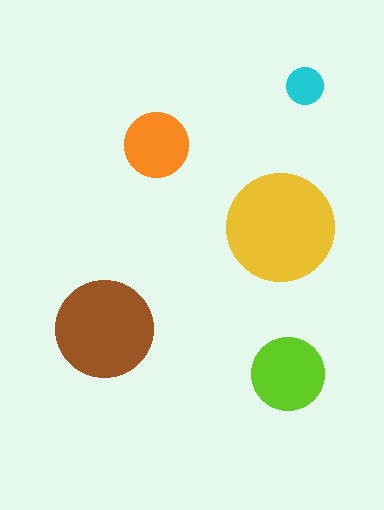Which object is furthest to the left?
The brown circle is leftmost.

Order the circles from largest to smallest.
the yellow one, the brown one, the lime one, the orange one, the cyan one.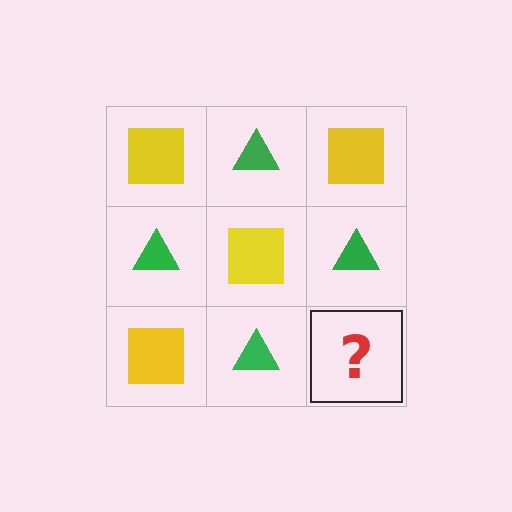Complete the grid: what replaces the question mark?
The question mark should be replaced with a yellow square.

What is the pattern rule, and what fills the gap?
The rule is that it alternates yellow square and green triangle in a checkerboard pattern. The gap should be filled with a yellow square.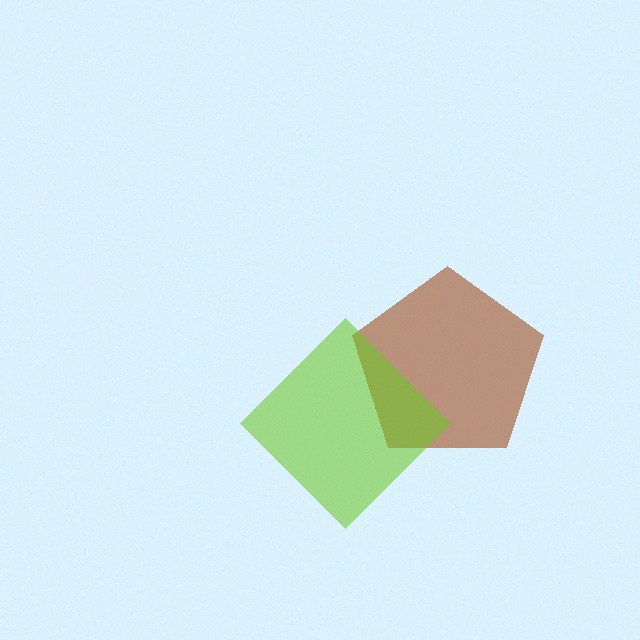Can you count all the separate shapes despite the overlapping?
Yes, there are 2 separate shapes.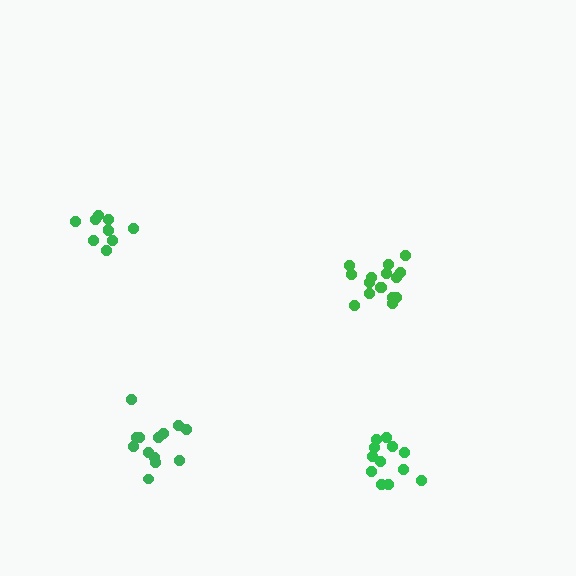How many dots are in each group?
Group 1: 16 dots, Group 2: 13 dots, Group 3: 10 dots, Group 4: 12 dots (51 total).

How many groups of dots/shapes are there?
There are 4 groups.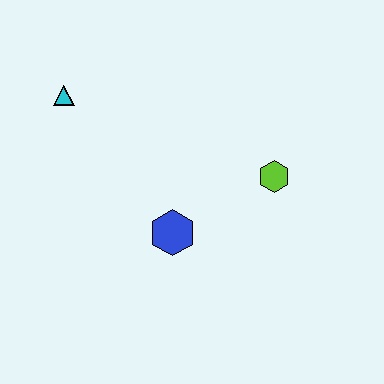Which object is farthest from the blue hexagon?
The cyan triangle is farthest from the blue hexagon.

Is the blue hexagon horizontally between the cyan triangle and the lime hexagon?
Yes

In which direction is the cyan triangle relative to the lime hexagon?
The cyan triangle is to the left of the lime hexagon.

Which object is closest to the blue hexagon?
The lime hexagon is closest to the blue hexagon.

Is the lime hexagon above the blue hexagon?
Yes